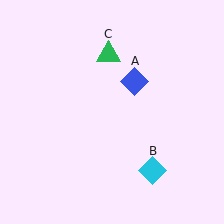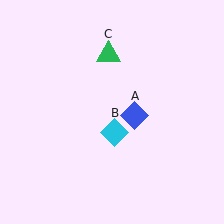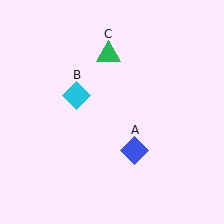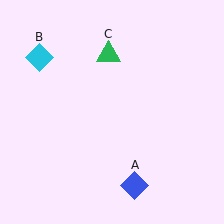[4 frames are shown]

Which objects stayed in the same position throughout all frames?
Green triangle (object C) remained stationary.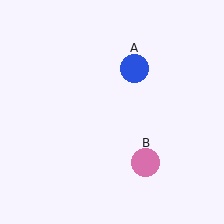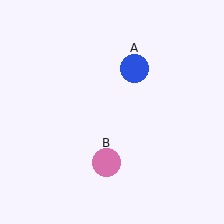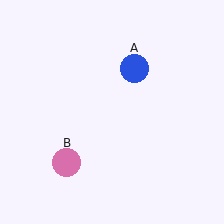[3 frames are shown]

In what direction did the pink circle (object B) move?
The pink circle (object B) moved left.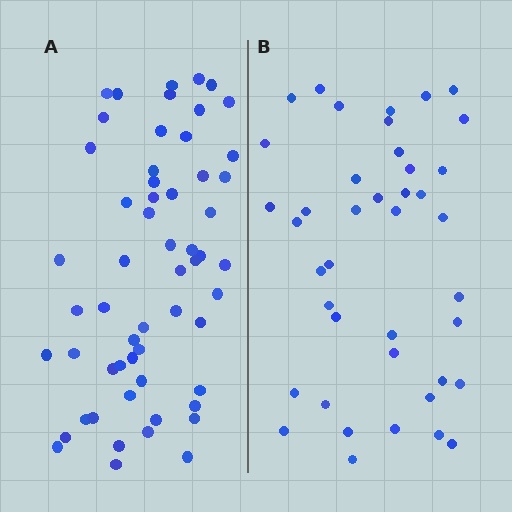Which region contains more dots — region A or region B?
Region A (the left region) has more dots.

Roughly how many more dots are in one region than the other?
Region A has approximately 15 more dots than region B.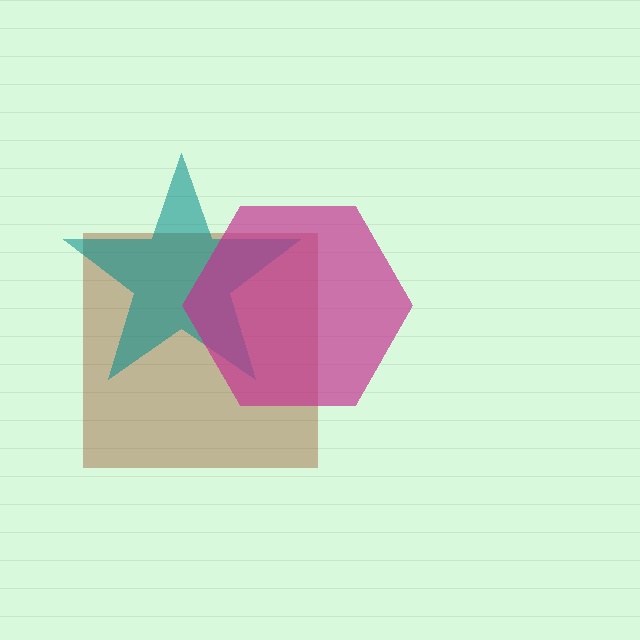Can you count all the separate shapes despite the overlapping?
Yes, there are 3 separate shapes.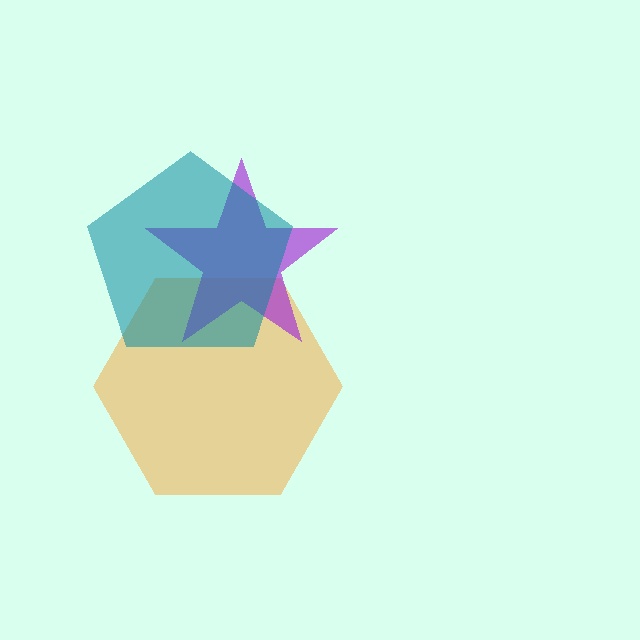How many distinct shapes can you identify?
There are 3 distinct shapes: an orange hexagon, a purple star, a teal pentagon.